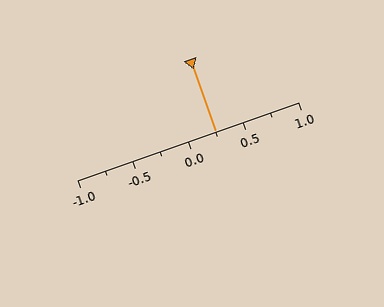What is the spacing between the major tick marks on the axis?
The major ticks are spaced 0.5 apart.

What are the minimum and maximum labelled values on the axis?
The axis runs from -1.0 to 1.0.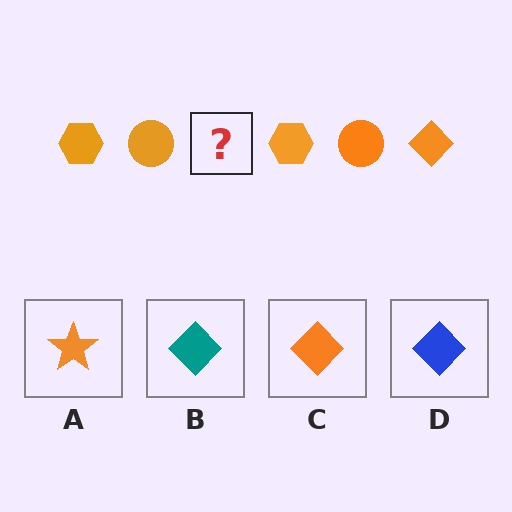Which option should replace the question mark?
Option C.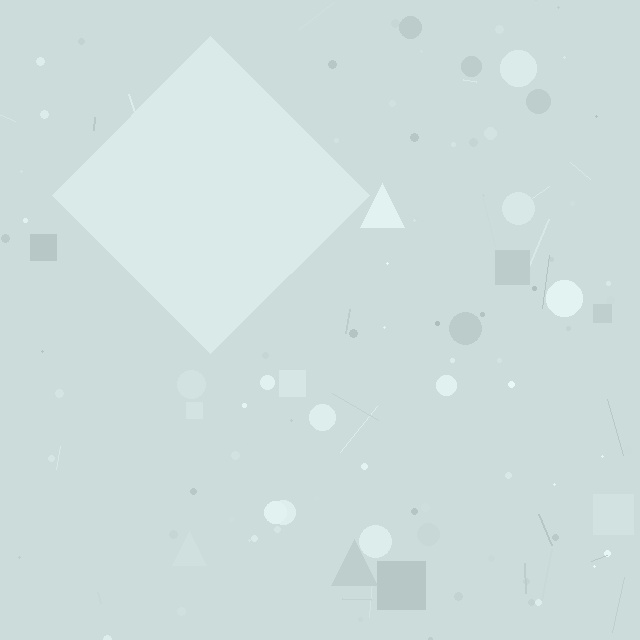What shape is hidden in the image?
A diamond is hidden in the image.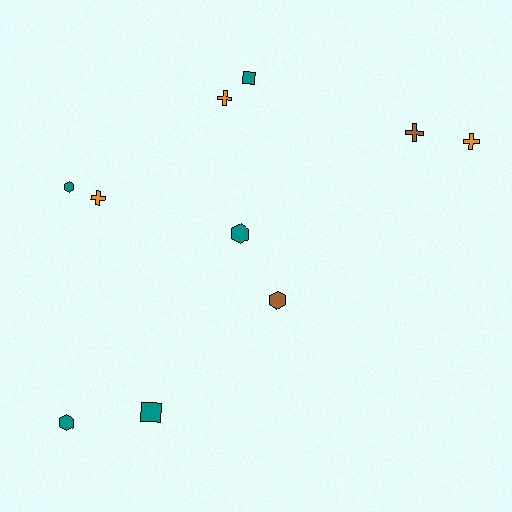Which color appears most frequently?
Teal, with 5 objects.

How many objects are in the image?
There are 10 objects.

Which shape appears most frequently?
Cross, with 4 objects.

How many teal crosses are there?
There are no teal crosses.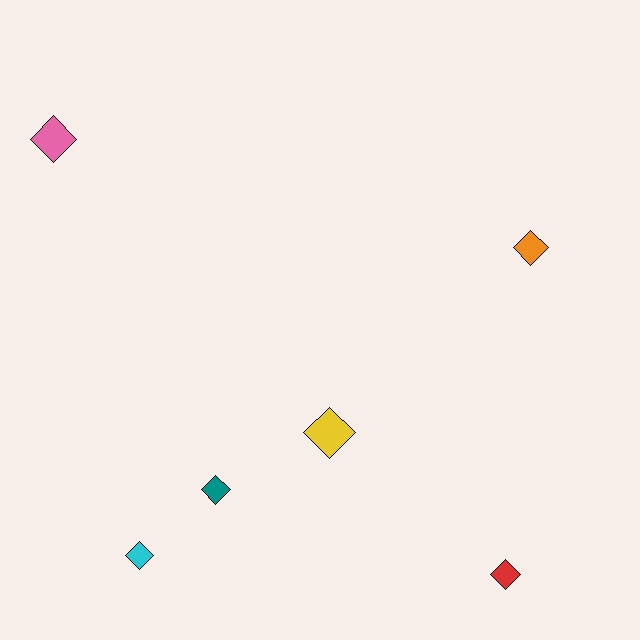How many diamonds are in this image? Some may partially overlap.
There are 6 diamonds.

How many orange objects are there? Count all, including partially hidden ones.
There is 1 orange object.